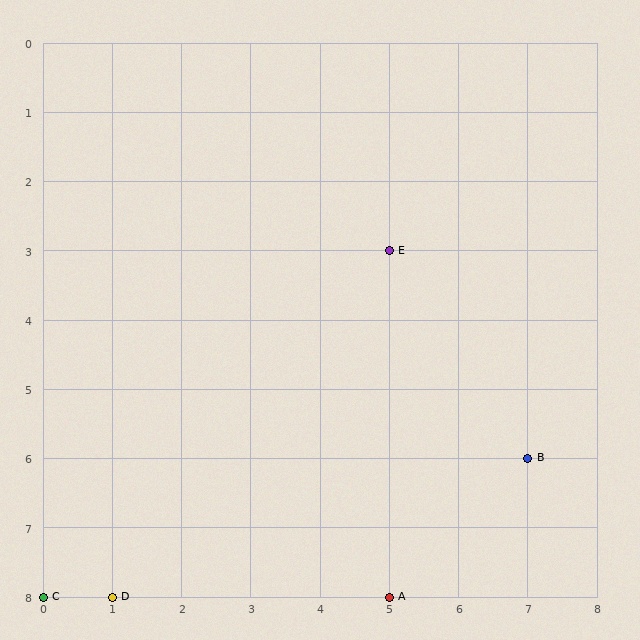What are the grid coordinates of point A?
Point A is at grid coordinates (5, 8).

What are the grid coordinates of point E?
Point E is at grid coordinates (5, 3).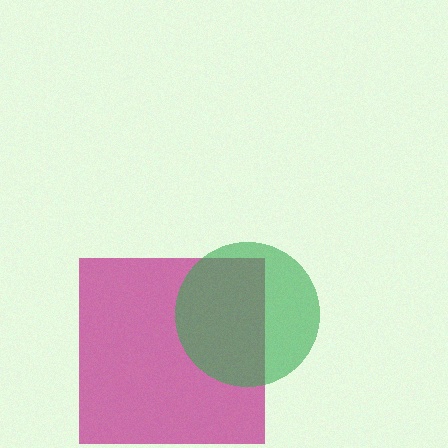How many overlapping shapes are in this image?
There are 2 overlapping shapes in the image.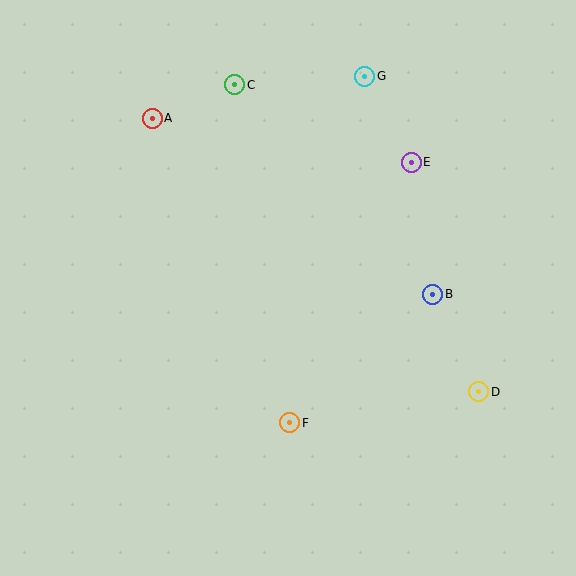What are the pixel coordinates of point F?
Point F is at (290, 423).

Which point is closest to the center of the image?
Point F at (290, 423) is closest to the center.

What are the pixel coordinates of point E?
Point E is at (411, 162).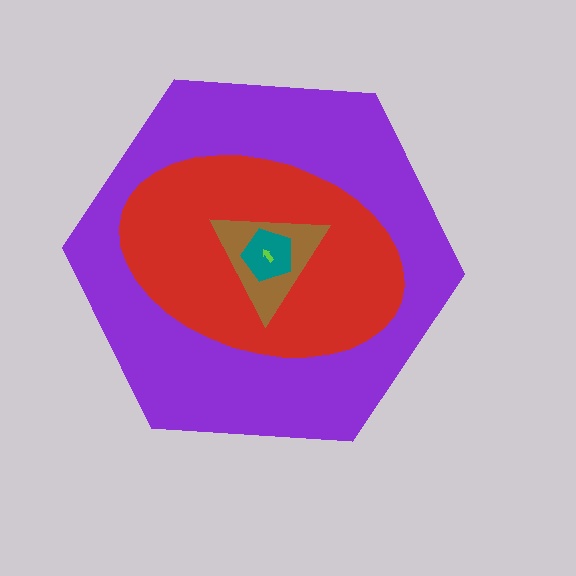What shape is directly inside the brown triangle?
The teal pentagon.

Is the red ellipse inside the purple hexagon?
Yes.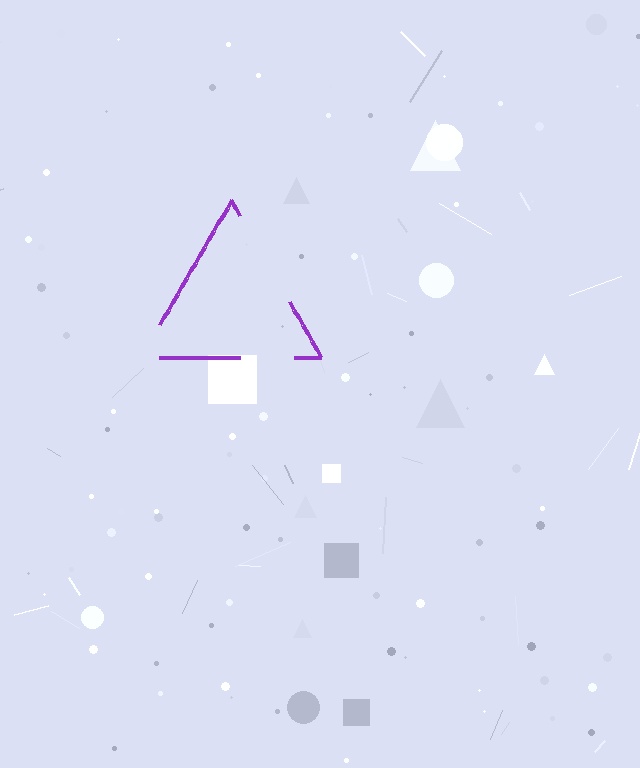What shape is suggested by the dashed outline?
The dashed outline suggests a triangle.